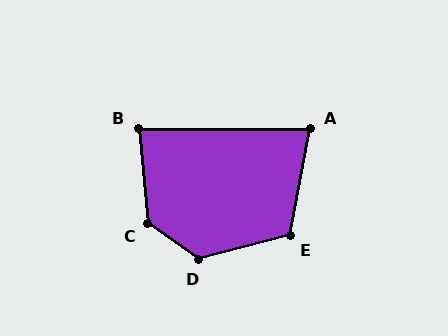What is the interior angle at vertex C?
Approximately 130 degrees (obtuse).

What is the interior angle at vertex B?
Approximately 84 degrees (acute).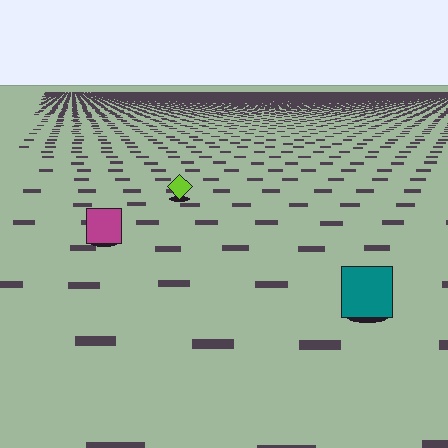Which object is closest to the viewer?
The teal square is closest. The texture marks near it are larger and more spread out.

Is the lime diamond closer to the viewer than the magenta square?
No. The magenta square is closer — you can tell from the texture gradient: the ground texture is coarser near it.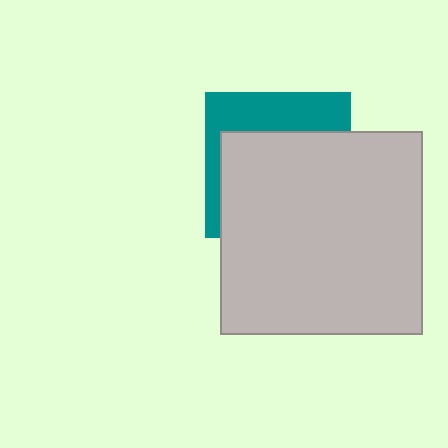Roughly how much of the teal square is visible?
A small part of it is visible (roughly 34%).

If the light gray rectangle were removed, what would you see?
You would see the complete teal square.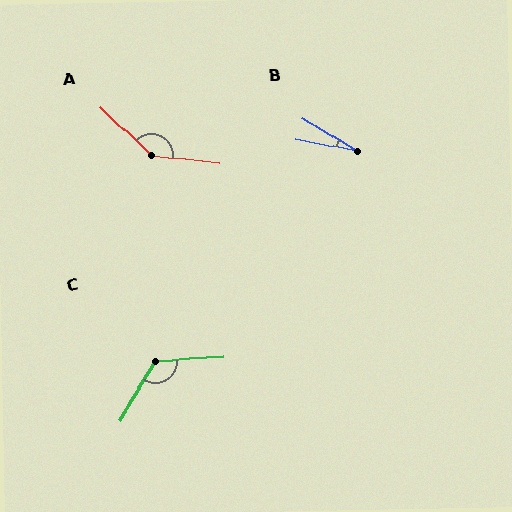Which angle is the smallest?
B, at approximately 20 degrees.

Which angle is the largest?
A, at approximately 142 degrees.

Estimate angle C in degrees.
Approximately 125 degrees.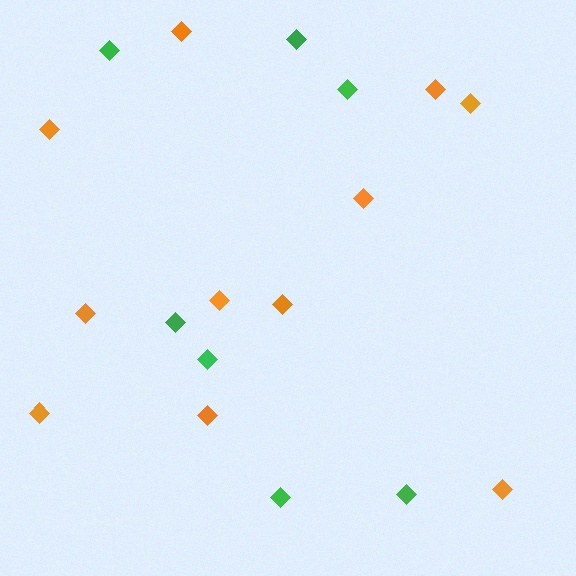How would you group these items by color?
There are 2 groups: one group of orange diamonds (11) and one group of green diamonds (7).